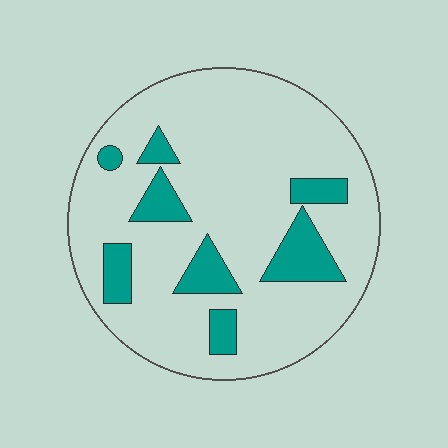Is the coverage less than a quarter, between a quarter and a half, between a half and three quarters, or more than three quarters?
Less than a quarter.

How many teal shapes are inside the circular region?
8.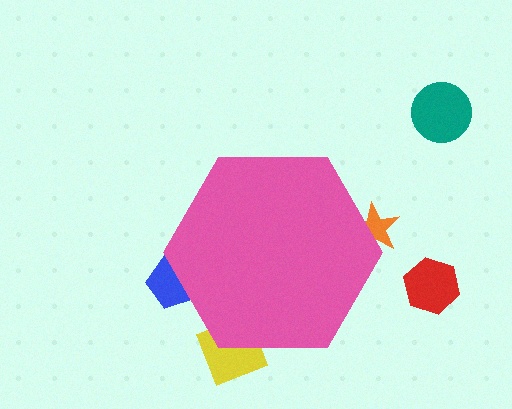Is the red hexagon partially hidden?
No, the red hexagon is fully visible.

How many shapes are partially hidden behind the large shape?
3 shapes are partially hidden.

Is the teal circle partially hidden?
No, the teal circle is fully visible.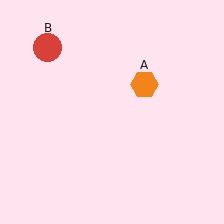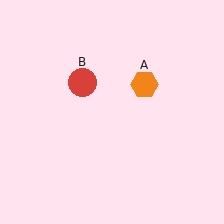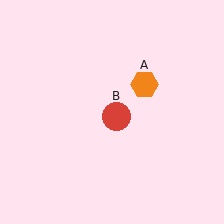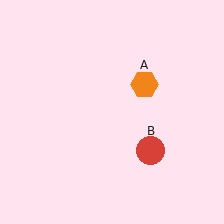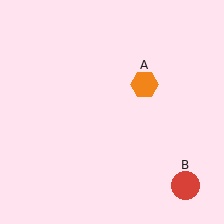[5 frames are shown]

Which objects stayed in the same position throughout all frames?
Orange hexagon (object A) remained stationary.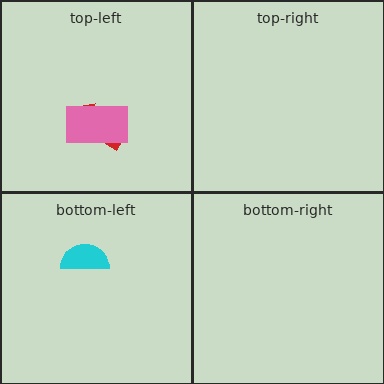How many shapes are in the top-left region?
2.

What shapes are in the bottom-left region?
The cyan semicircle.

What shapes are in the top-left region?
The red arrow, the pink rectangle.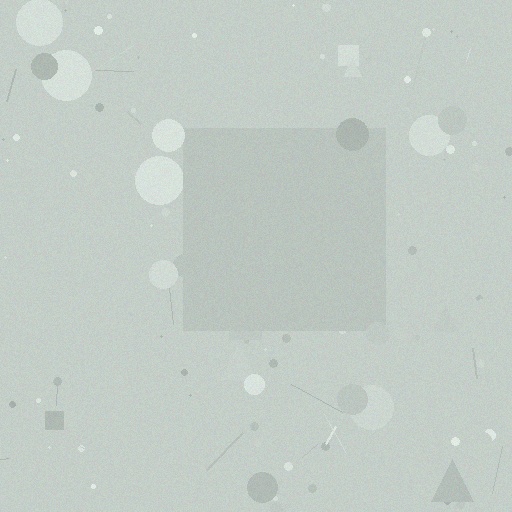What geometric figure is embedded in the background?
A square is embedded in the background.